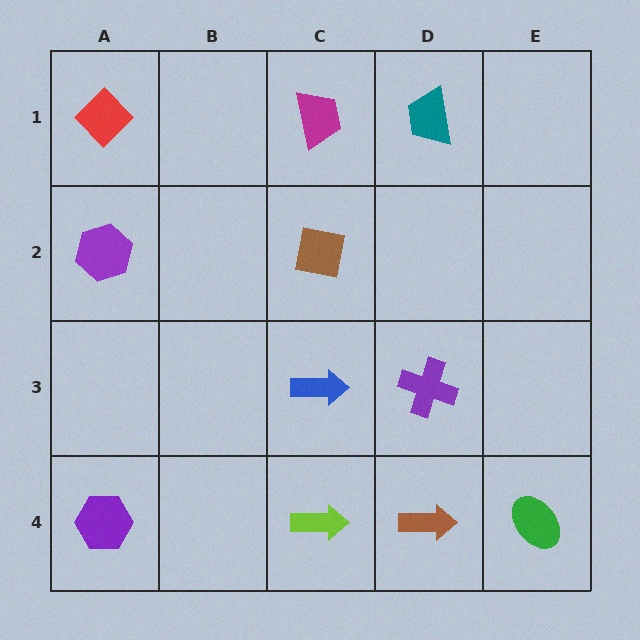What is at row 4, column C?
A lime arrow.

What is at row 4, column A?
A purple hexagon.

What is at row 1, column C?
A magenta trapezoid.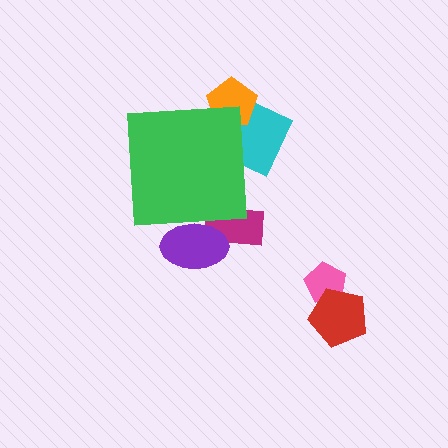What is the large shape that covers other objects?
A green square.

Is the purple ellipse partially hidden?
Yes, the purple ellipse is partially hidden behind the green square.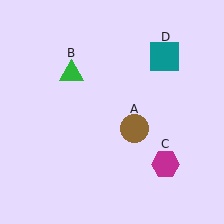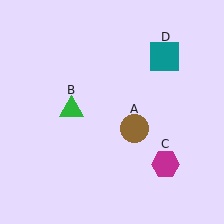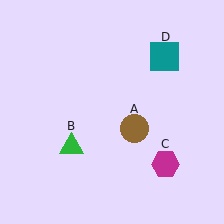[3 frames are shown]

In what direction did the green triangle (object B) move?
The green triangle (object B) moved down.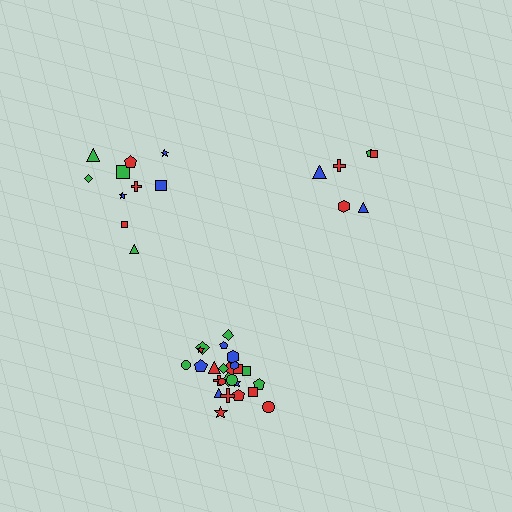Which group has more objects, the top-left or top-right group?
The top-left group.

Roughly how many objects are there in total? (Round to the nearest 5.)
Roughly 40 objects in total.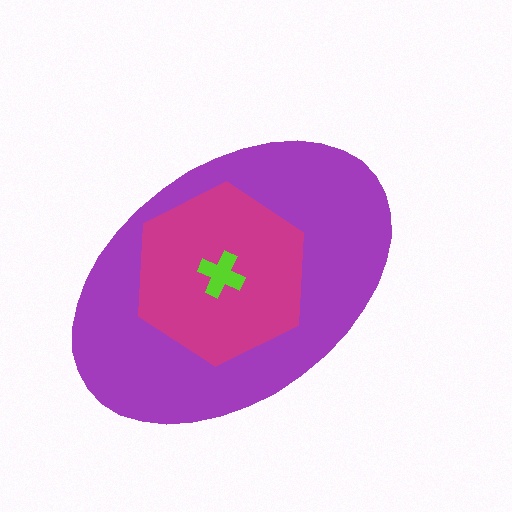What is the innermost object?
The lime cross.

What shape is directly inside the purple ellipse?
The magenta hexagon.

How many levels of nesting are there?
3.